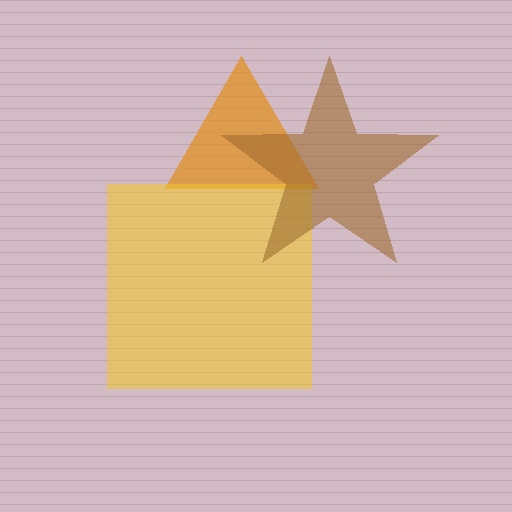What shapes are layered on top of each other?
The layered shapes are: an orange triangle, a yellow square, a brown star.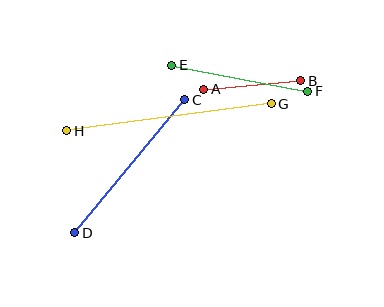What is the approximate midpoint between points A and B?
The midpoint is at approximately (252, 85) pixels.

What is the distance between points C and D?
The distance is approximately 172 pixels.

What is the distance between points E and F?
The distance is approximately 138 pixels.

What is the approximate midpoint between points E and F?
The midpoint is at approximately (240, 78) pixels.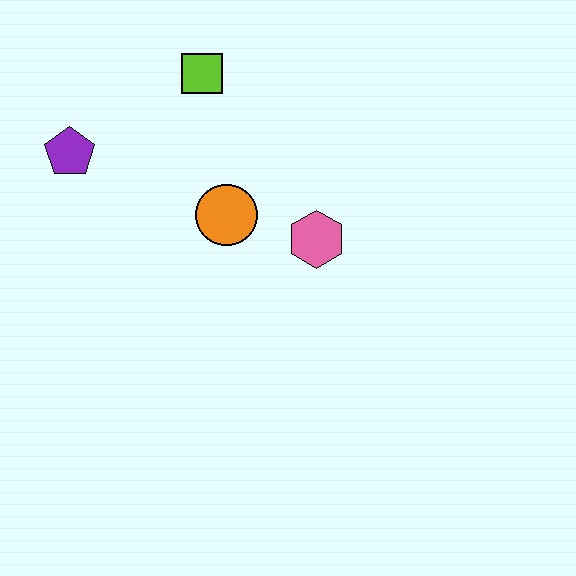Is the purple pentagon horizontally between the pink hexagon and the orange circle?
No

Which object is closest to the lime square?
The orange circle is closest to the lime square.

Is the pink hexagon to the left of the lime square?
No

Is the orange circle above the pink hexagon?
Yes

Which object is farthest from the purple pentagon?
The pink hexagon is farthest from the purple pentagon.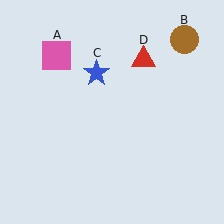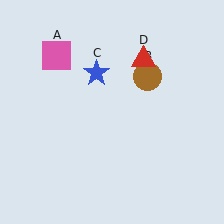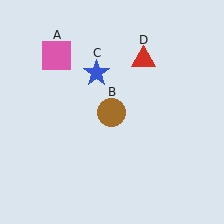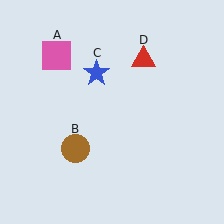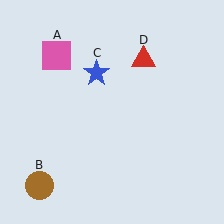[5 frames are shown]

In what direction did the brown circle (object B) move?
The brown circle (object B) moved down and to the left.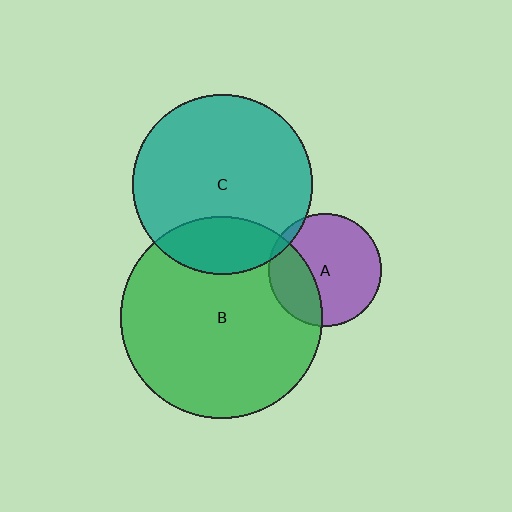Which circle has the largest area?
Circle B (green).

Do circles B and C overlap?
Yes.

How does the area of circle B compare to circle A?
Approximately 3.2 times.